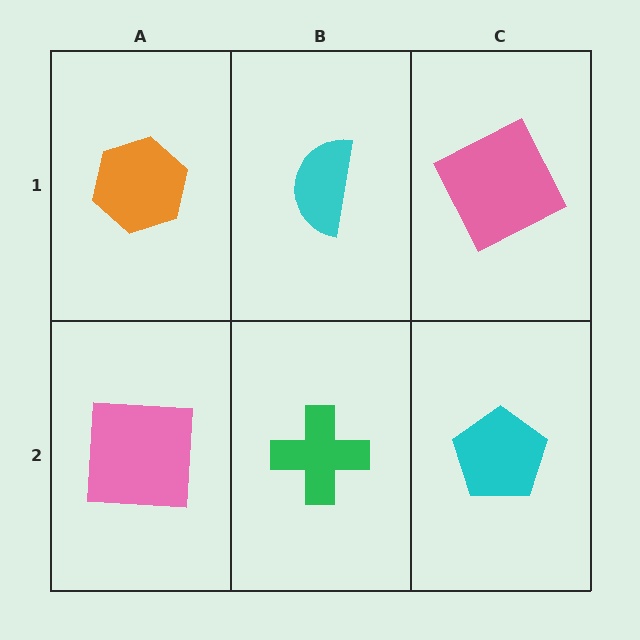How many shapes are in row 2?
3 shapes.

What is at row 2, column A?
A pink square.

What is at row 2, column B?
A green cross.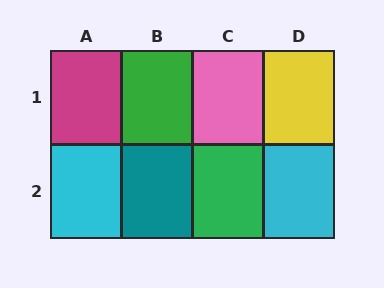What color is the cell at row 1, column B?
Green.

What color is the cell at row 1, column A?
Magenta.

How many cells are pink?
1 cell is pink.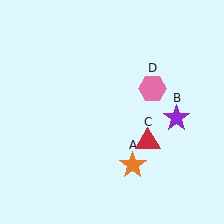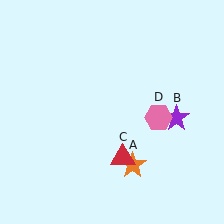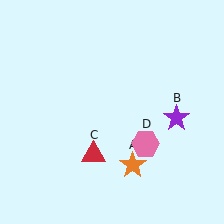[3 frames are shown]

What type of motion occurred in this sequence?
The red triangle (object C), pink hexagon (object D) rotated clockwise around the center of the scene.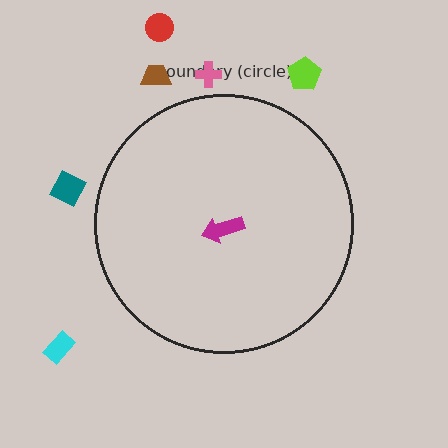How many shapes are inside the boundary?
1 inside, 6 outside.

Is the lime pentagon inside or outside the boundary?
Outside.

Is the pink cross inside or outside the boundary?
Outside.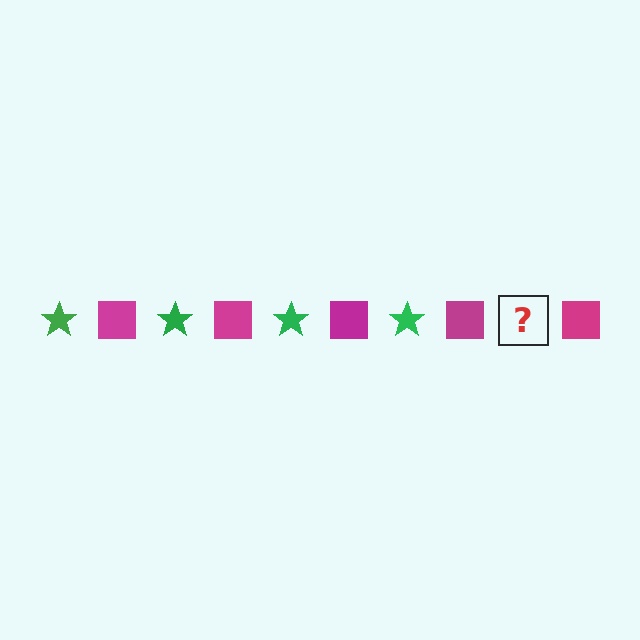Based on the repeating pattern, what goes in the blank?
The blank should be a green star.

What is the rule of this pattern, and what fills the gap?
The rule is that the pattern alternates between green star and magenta square. The gap should be filled with a green star.